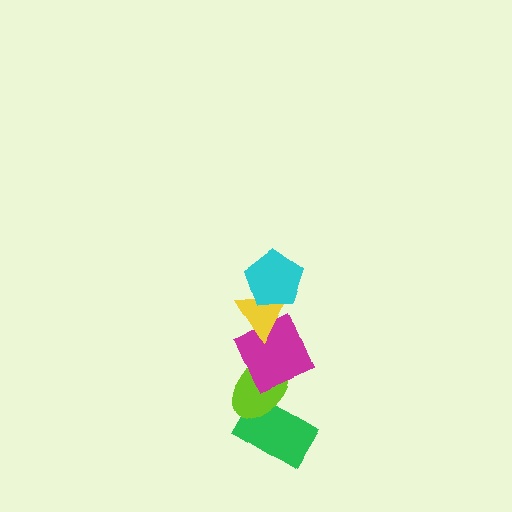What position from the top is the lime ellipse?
The lime ellipse is 4th from the top.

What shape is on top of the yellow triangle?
The cyan pentagon is on top of the yellow triangle.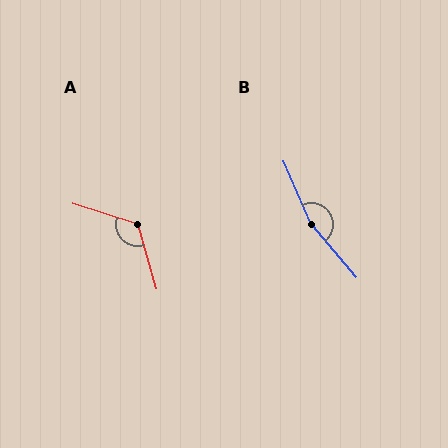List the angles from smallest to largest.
A (124°), B (164°).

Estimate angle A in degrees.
Approximately 124 degrees.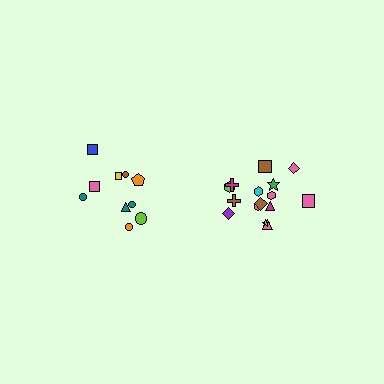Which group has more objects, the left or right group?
The right group.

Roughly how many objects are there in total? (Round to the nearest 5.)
Roughly 25 objects in total.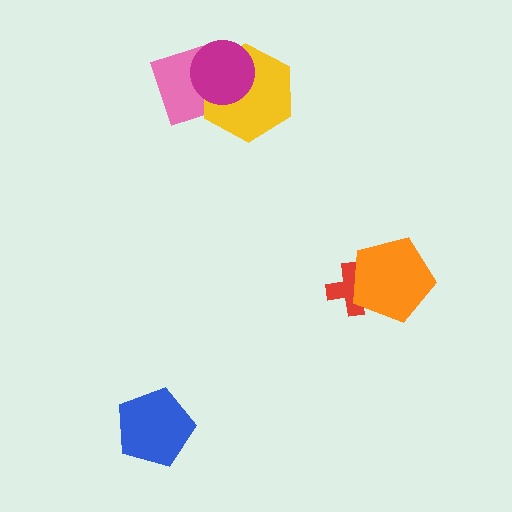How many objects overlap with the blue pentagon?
0 objects overlap with the blue pentagon.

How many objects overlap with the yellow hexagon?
2 objects overlap with the yellow hexagon.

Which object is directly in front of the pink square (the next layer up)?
The yellow hexagon is directly in front of the pink square.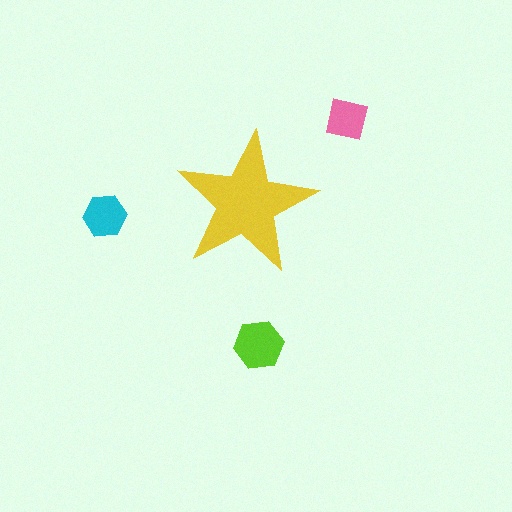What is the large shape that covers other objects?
A yellow star.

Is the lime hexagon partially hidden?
No, the lime hexagon is fully visible.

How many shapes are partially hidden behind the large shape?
0 shapes are partially hidden.